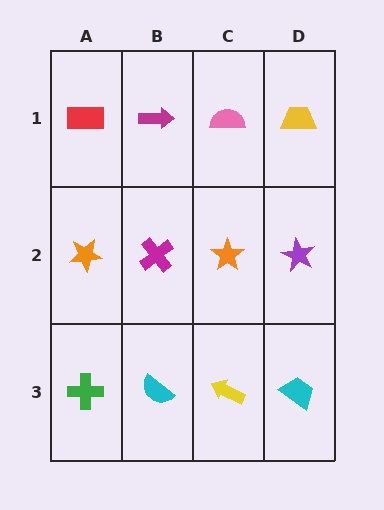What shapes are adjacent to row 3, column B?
A magenta cross (row 2, column B), a green cross (row 3, column A), a yellow arrow (row 3, column C).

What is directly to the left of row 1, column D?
A pink semicircle.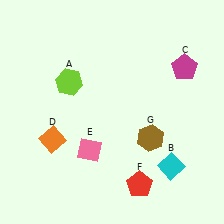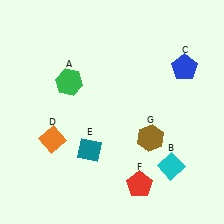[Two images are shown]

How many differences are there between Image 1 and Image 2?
There are 3 differences between the two images.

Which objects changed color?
A changed from lime to green. C changed from magenta to blue. E changed from pink to teal.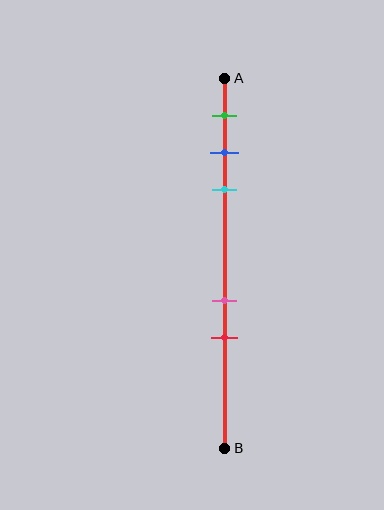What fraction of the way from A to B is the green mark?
The green mark is approximately 10% (0.1) of the way from A to B.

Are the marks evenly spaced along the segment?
No, the marks are not evenly spaced.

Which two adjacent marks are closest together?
The blue and cyan marks are the closest adjacent pair.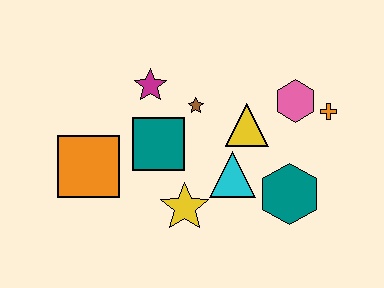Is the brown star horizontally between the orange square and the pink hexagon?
Yes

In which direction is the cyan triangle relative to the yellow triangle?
The cyan triangle is below the yellow triangle.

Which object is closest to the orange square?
The teal square is closest to the orange square.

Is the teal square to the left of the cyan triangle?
Yes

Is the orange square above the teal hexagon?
Yes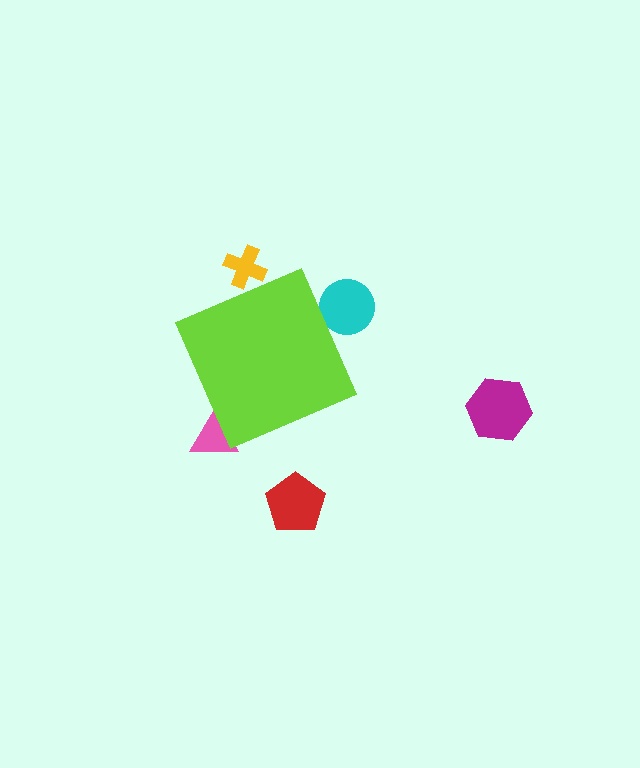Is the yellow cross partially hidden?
Yes, the yellow cross is partially hidden behind the lime diamond.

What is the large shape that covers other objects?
A lime diamond.